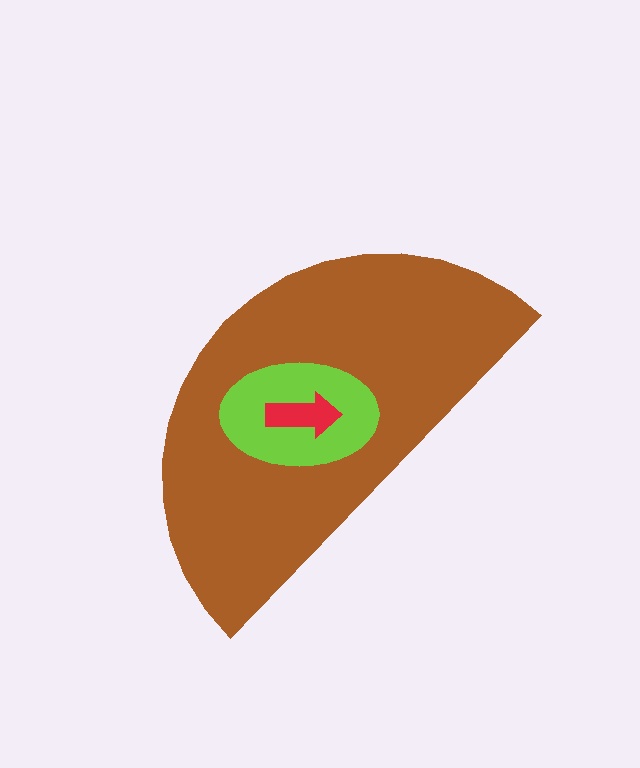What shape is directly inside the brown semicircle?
The lime ellipse.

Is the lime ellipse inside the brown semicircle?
Yes.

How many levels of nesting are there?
3.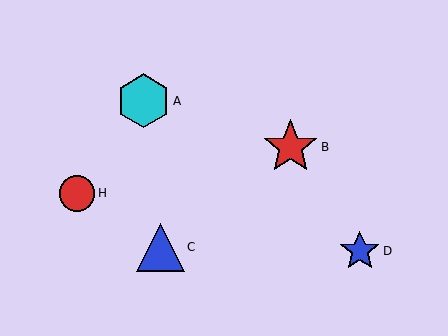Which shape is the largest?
The red star (labeled B) is the largest.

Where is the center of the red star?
The center of the red star is at (291, 147).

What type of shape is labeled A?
Shape A is a cyan hexagon.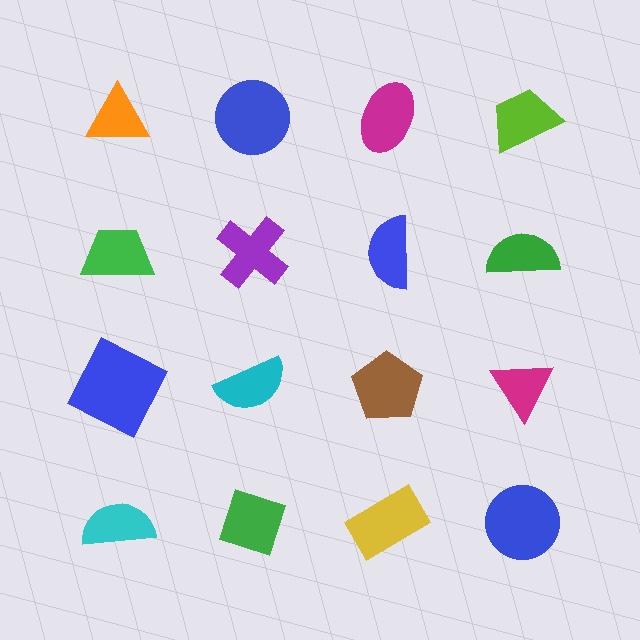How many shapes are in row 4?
4 shapes.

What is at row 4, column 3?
A yellow rectangle.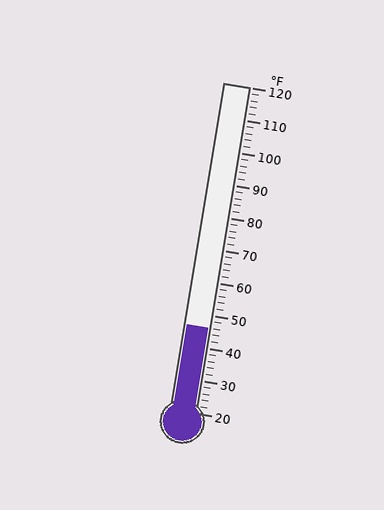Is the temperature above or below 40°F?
The temperature is above 40°F.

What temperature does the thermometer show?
The thermometer shows approximately 46°F.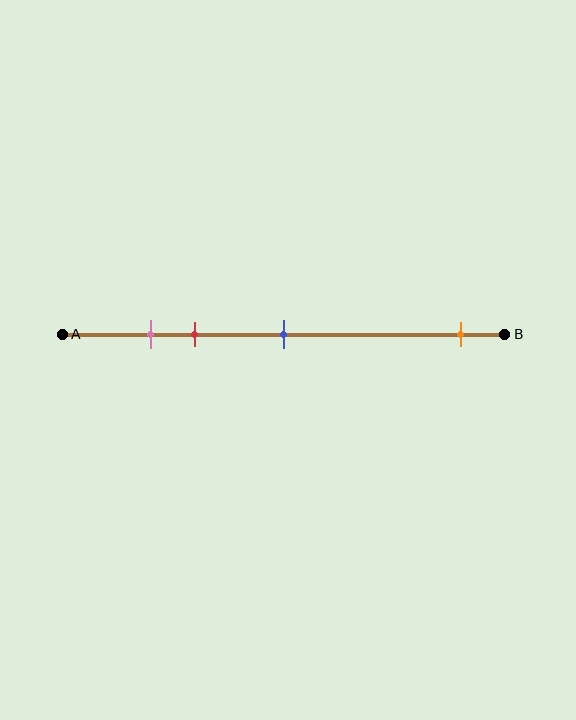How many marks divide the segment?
There are 4 marks dividing the segment.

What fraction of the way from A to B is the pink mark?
The pink mark is approximately 20% (0.2) of the way from A to B.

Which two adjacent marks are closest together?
The pink and red marks are the closest adjacent pair.